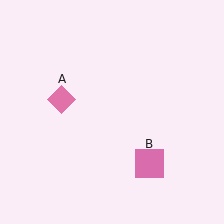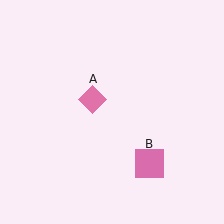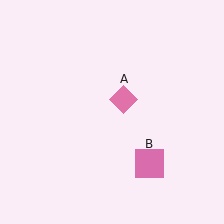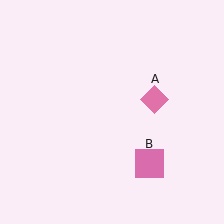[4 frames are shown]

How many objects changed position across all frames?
1 object changed position: pink diamond (object A).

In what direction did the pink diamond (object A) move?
The pink diamond (object A) moved right.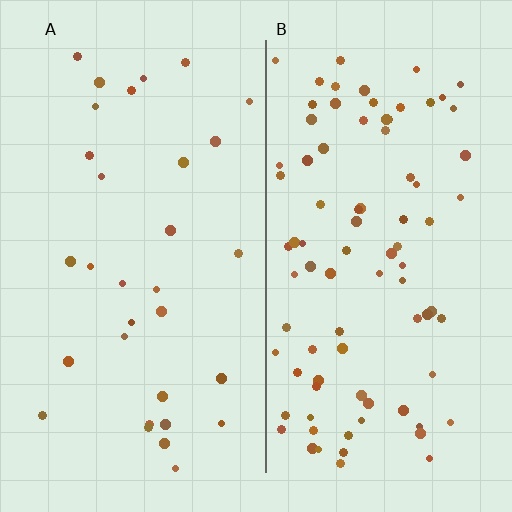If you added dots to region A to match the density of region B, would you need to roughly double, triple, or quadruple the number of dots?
Approximately triple.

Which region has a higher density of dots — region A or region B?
B (the right).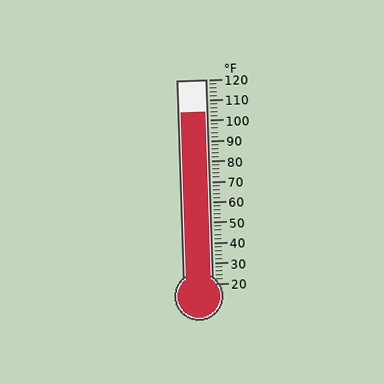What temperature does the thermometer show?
The thermometer shows approximately 104°F.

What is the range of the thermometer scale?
The thermometer scale ranges from 20°F to 120°F.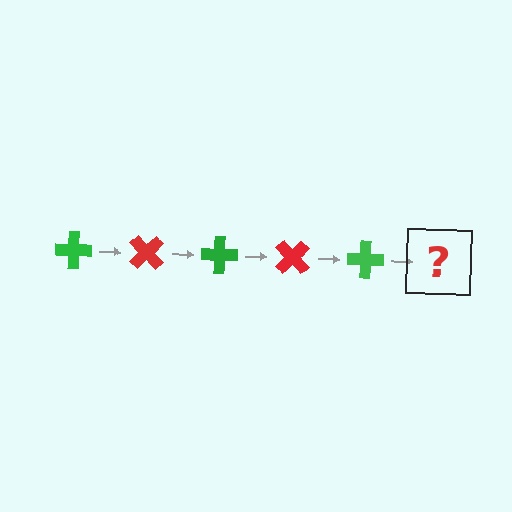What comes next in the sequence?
The next element should be a red cross, rotated 225 degrees from the start.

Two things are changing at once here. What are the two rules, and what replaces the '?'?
The two rules are that it rotates 45 degrees each step and the color cycles through green and red. The '?' should be a red cross, rotated 225 degrees from the start.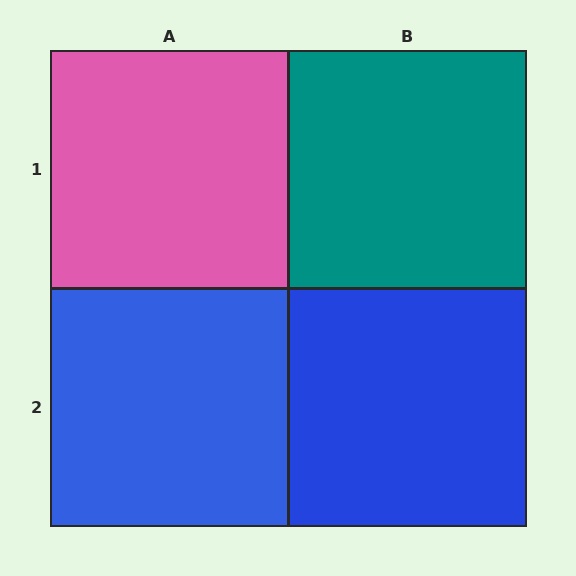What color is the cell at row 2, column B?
Blue.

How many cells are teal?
1 cell is teal.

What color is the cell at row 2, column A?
Blue.